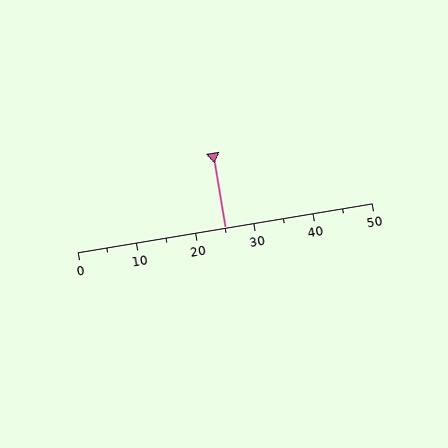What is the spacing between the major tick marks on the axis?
The major ticks are spaced 10 apart.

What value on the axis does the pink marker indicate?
The marker indicates approximately 25.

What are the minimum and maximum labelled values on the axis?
The axis runs from 0 to 50.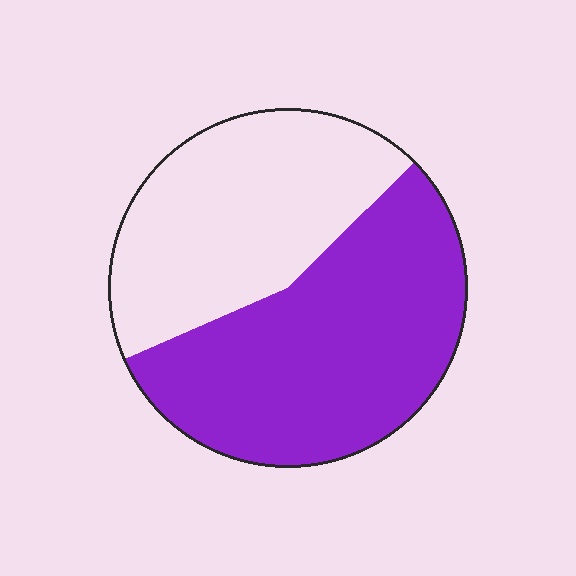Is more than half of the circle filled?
Yes.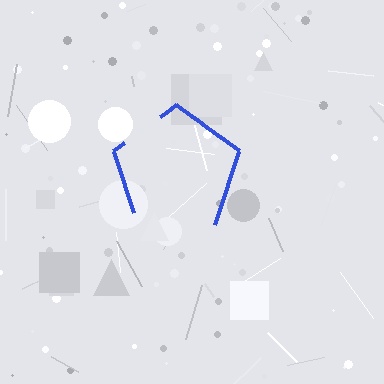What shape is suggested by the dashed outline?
The dashed outline suggests a pentagon.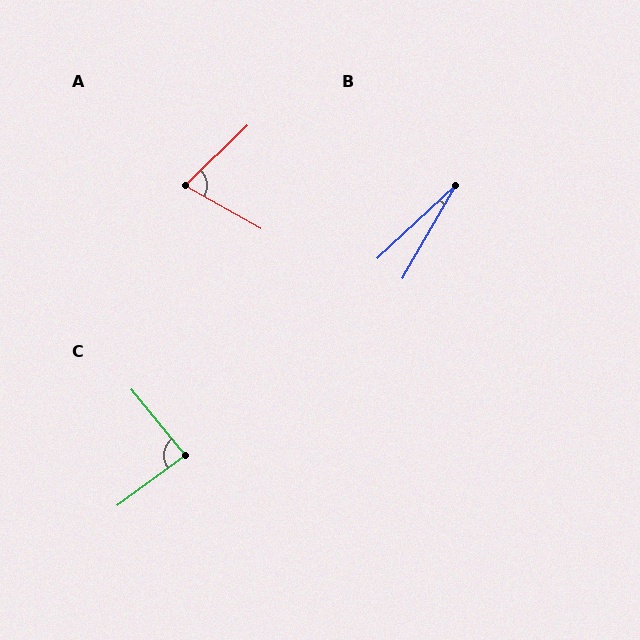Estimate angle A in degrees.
Approximately 73 degrees.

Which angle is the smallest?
B, at approximately 17 degrees.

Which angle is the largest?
C, at approximately 88 degrees.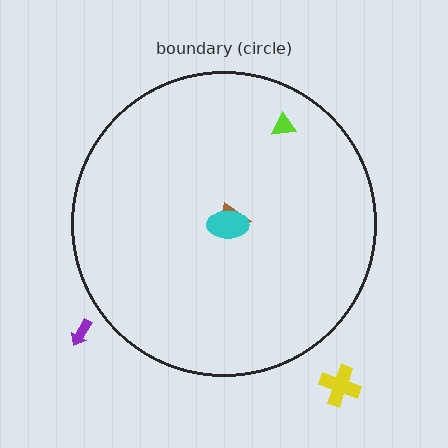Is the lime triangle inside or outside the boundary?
Inside.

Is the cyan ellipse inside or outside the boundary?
Inside.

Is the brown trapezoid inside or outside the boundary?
Inside.